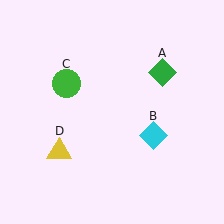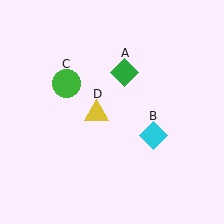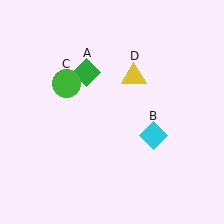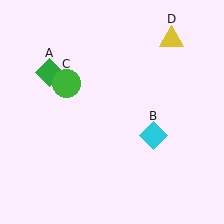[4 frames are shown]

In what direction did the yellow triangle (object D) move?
The yellow triangle (object D) moved up and to the right.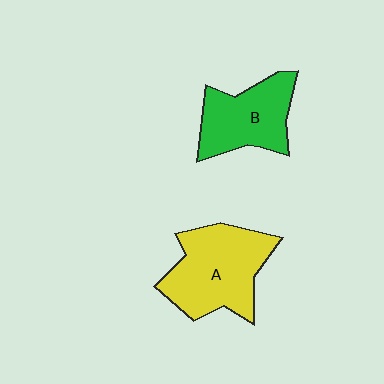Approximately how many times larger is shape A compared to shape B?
Approximately 1.3 times.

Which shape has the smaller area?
Shape B (green).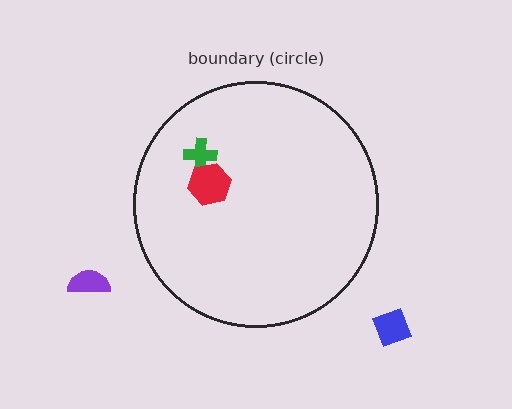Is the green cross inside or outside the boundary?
Inside.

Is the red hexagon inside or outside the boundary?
Inside.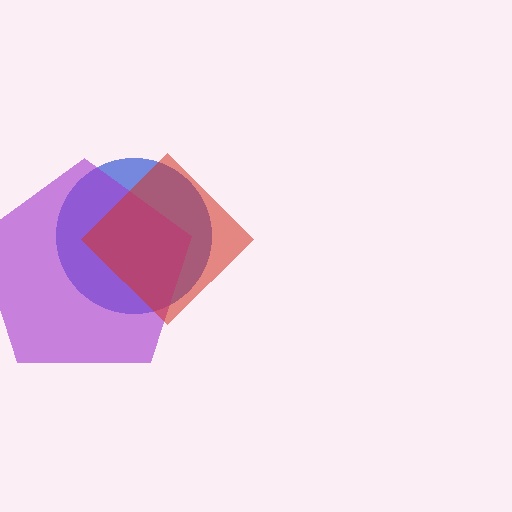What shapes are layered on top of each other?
The layered shapes are: a blue circle, a purple pentagon, a red diamond.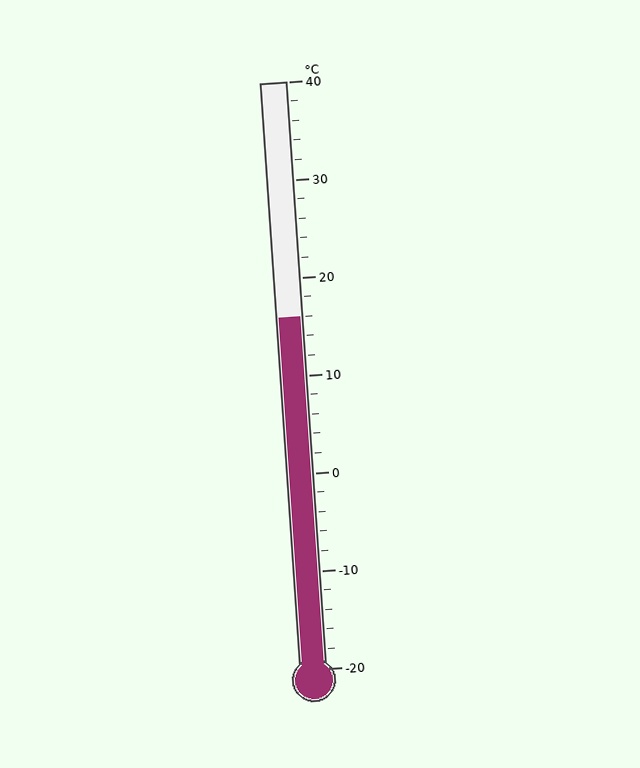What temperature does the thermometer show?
The thermometer shows approximately 16°C.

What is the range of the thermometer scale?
The thermometer scale ranges from -20°C to 40°C.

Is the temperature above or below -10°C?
The temperature is above -10°C.